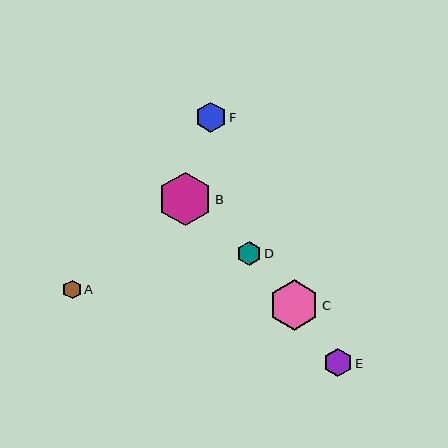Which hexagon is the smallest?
Hexagon A is the smallest with a size of approximately 19 pixels.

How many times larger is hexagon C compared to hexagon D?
Hexagon C is approximately 2.1 times the size of hexagon D.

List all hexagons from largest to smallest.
From largest to smallest: B, C, F, E, D, A.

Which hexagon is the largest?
Hexagon B is the largest with a size of approximately 54 pixels.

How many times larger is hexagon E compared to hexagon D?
Hexagon E is approximately 1.2 times the size of hexagon D.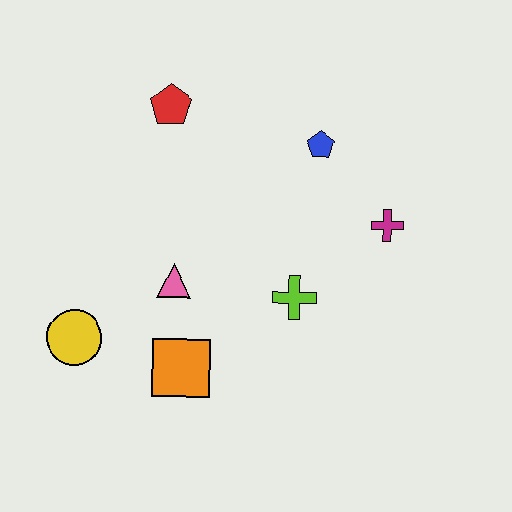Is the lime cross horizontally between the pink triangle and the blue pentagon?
Yes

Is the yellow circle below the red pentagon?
Yes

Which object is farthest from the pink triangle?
The magenta cross is farthest from the pink triangle.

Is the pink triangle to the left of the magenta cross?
Yes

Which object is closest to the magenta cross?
The blue pentagon is closest to the magenta cross.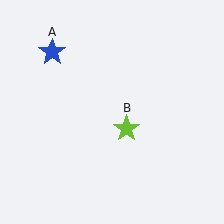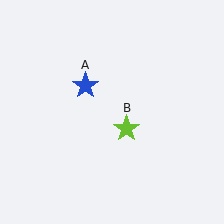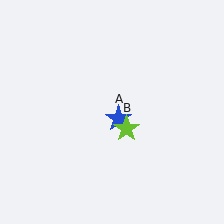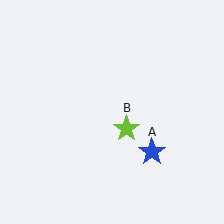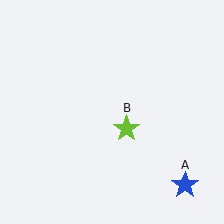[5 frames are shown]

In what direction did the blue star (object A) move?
The blue star (object A) moved down and to the right.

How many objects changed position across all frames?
1 object changed position: blue star (object A).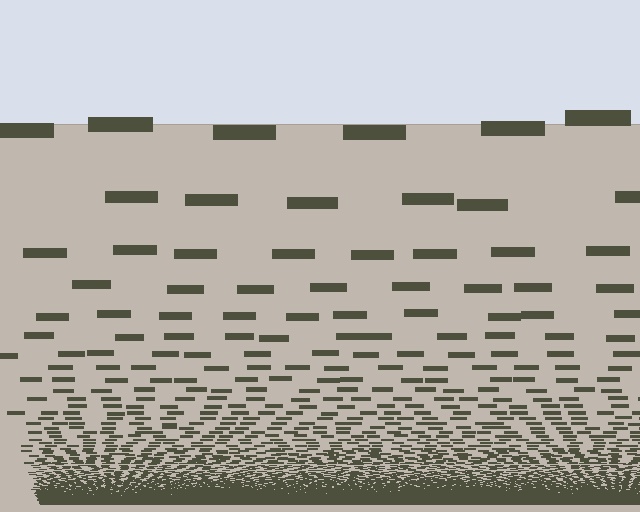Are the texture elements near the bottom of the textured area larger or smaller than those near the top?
Smaller. The gradient is inverted — elements near the bottom are smaller and denser.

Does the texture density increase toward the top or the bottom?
Density increases toward the bottom.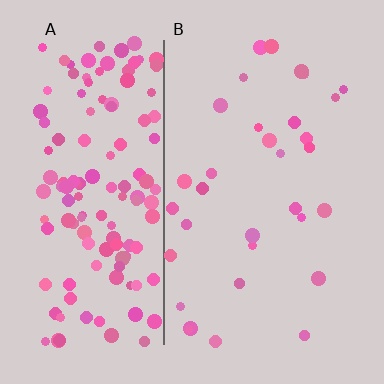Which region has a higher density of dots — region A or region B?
A (the left).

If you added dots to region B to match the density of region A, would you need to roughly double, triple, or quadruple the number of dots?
Approximately quadruple.